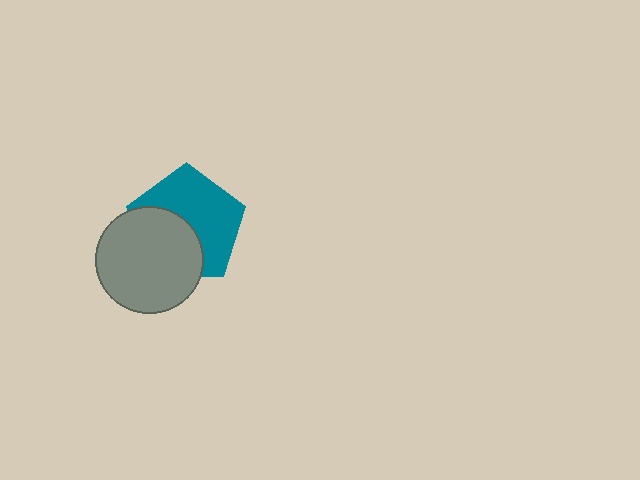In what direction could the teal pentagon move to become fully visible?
The teal pentagon could move toward the upper-right. That would shift it out from behind the gray circle entirely.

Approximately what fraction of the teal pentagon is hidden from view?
Roughly 43% of the teal pentagon is hidden behind the gray circle.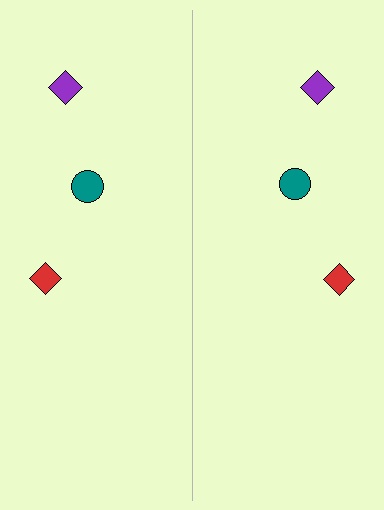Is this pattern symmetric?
Yes, this pattern has bilateral (reflection) symmetry.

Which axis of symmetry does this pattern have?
The pattern has a vertical axis of symmetry running through the center of the image.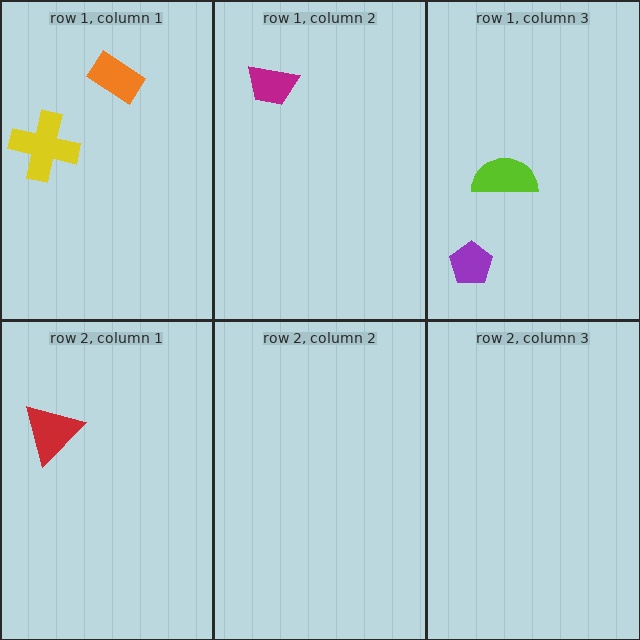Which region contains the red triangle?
The row 2, column 1 region.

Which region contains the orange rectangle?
The row 1, column 1 region.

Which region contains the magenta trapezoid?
The row 1, column 2 region.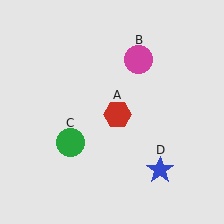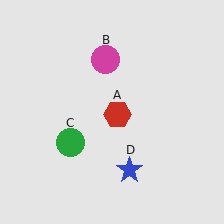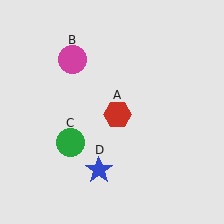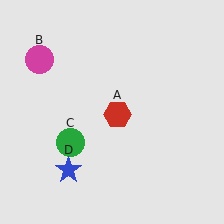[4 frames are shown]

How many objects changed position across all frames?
2 objects changed position: magenta circle (object B), blue star (object D).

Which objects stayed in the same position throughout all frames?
Red hexagon (object A) and green circle (object C) remained stationary.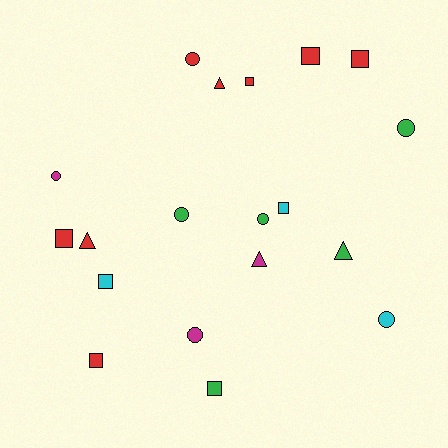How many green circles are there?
There are 3 green circles.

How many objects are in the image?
There are 19 objects.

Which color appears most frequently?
Red, with 8 objects.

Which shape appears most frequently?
Square, with 8 objects.